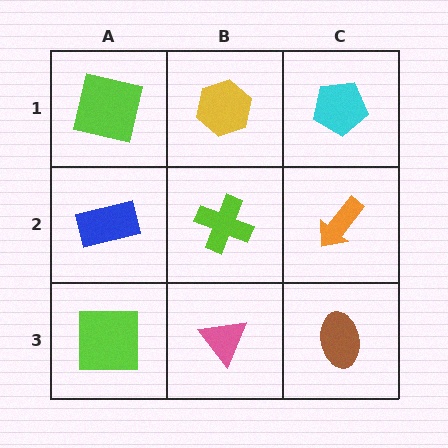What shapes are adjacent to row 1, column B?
A lime cross (row 2, column B), a lime square (row 1, column A), a cyan pentagon (row 1, column C).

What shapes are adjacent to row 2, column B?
A yellow hexagon (row 1, column B), a pink triangle (row 3, column B), a blue rectangle (row 2, column A), an orange arrow (row 2, column C).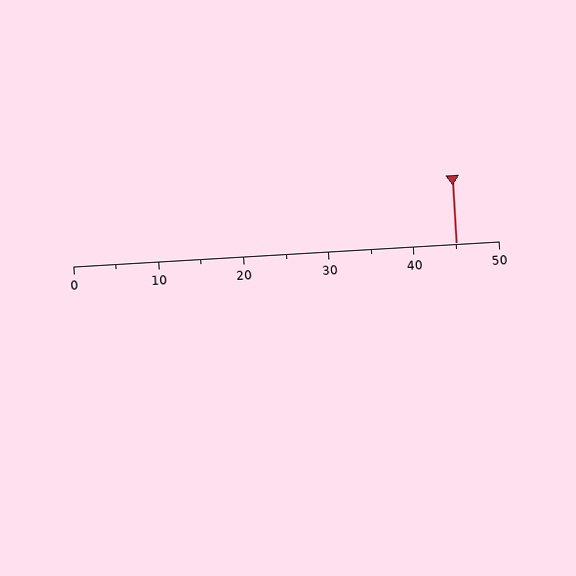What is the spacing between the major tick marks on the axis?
The major ticks are spaced 10 apart.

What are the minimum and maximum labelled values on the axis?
The axis runs from 0 to 50.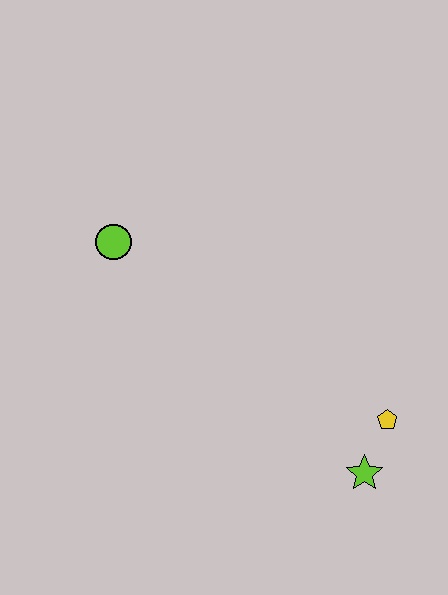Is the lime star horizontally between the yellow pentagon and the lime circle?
Yes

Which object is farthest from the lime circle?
The lime star is farthest from the lime circle.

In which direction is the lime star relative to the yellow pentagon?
The lime star is below the yellow pentagon.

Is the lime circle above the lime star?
Yes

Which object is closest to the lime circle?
The yellow pentagon is closest to the lime circle.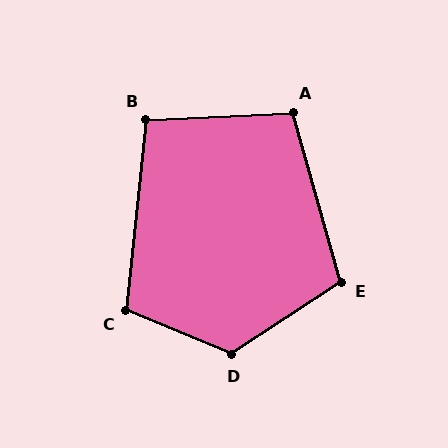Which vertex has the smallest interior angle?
B, at approximately 98 degrees.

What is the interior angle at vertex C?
Approximately 107 degrees (obtuse).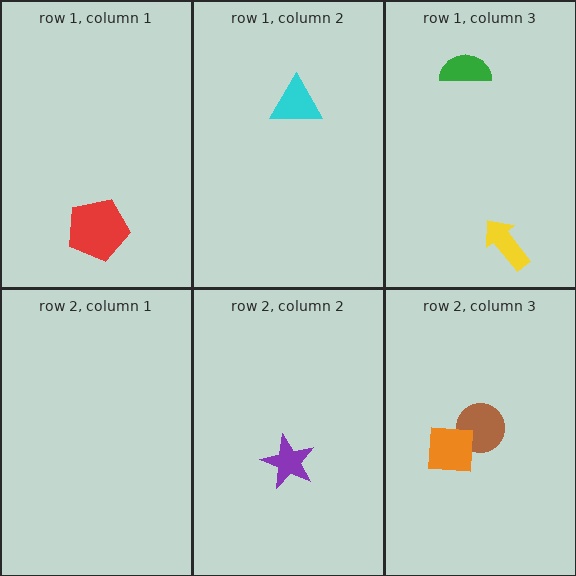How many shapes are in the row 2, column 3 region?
2.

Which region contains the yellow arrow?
The row 1, column 3 region.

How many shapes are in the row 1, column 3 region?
2.